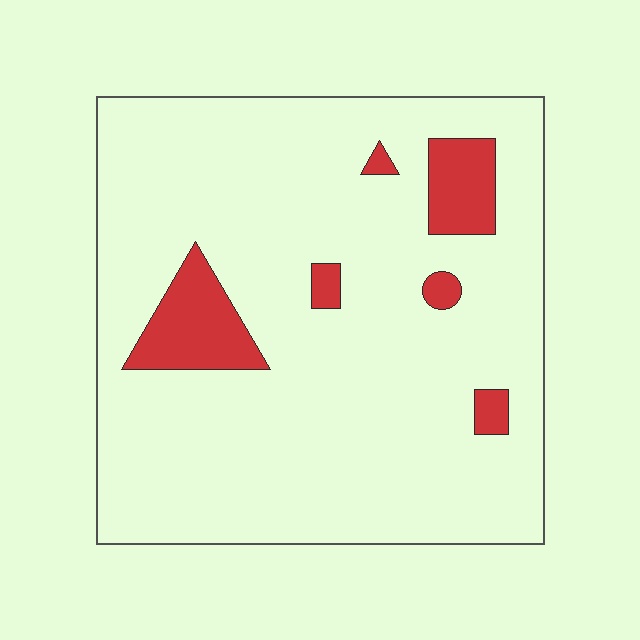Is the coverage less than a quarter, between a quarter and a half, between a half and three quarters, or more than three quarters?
Less than a quarter.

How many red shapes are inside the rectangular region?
6.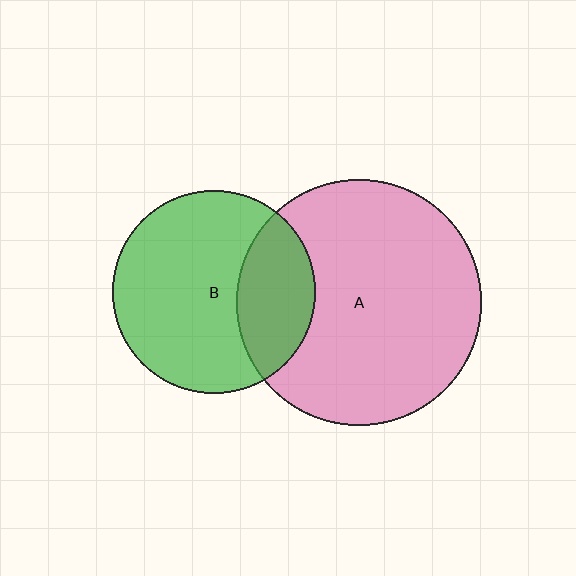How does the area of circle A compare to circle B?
Approximately 1.5 times.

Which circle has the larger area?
Circle A (pink).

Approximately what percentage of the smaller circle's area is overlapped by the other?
Approximately 30%.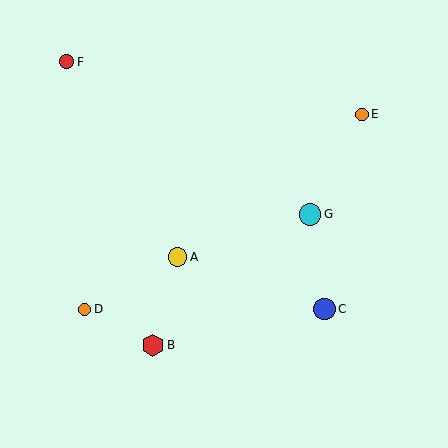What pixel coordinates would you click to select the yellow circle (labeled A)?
Click at (177, 257) to select the yellow circle A.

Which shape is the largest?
The cyan circle (labeled G) is the largest.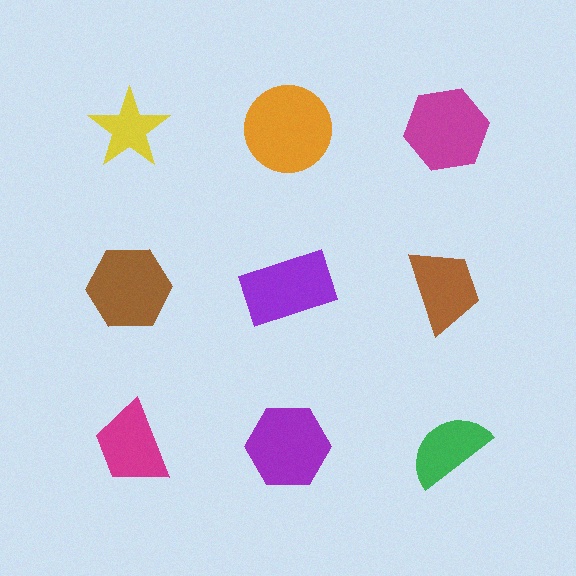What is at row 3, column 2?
A purple hexagon.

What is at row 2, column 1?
A brown hexagon.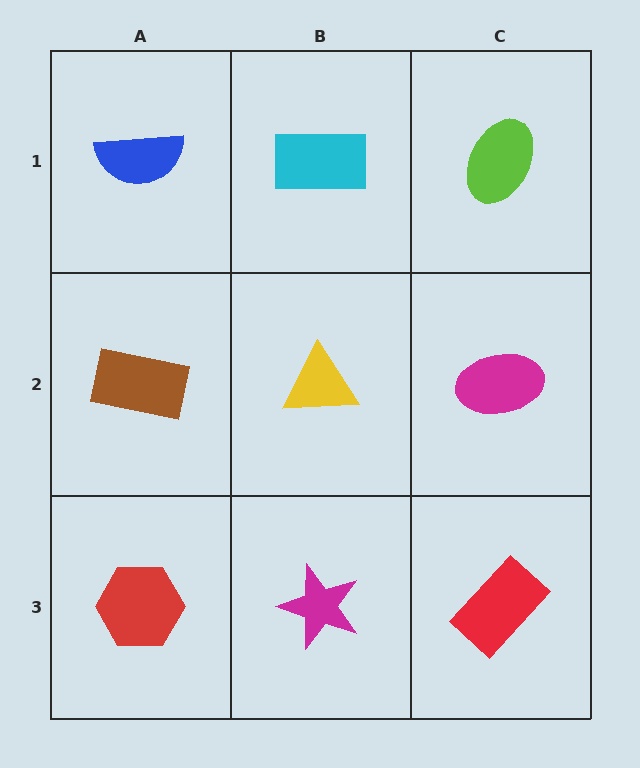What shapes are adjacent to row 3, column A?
A brown rectangle (row 2, column A), a magenta star (row 3, column B).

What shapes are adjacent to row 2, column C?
A lime ellipse (row 1, column C), a red rectangle (row 3, column C), a yellow triangle (row 2, column B).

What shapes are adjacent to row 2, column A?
A blue semicircle (row 1, column A), a red hexagon (row 3, column A), a yellow triangle (row 2, column B).